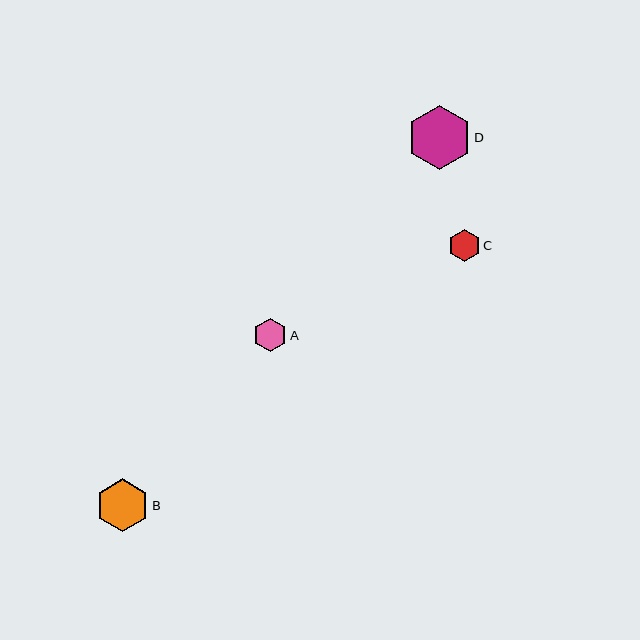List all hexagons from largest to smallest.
From largest to smallest: D, B, A, C.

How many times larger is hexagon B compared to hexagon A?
Hexagon B is approximately 1.6 times the size of hexagon A.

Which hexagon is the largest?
Hexagon D is the largest with a size of approximately 64 pixels.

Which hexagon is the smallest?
Hexagon C is the smallest with a size of approximately 31 pixels.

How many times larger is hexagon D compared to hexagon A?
Hexagon D is approximately 1.9 times the size of hexagon A.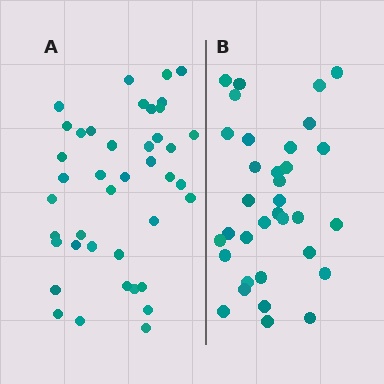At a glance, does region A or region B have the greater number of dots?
Region A (the left region) has more dots.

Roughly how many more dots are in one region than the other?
Region A has roughly 8 or so more dots than region B.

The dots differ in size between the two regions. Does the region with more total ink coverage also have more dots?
No. Region B has more total ink coverage because its dots are larger, but region A actually contains more individual dots. Total area can be misleading — the number of items is what matters here.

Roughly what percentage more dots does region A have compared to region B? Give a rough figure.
About 20% more.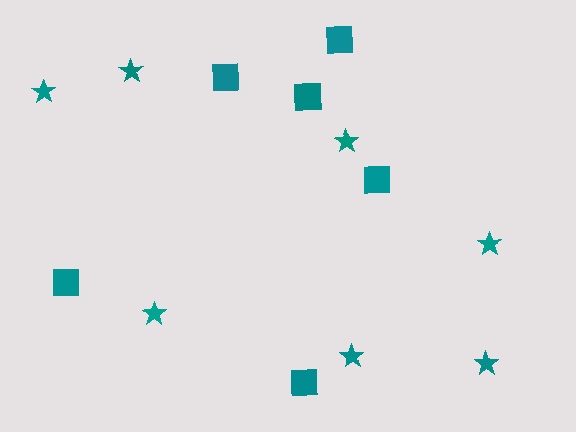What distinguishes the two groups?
There are 2 groups: one group of squares (6) and one group of stars (7).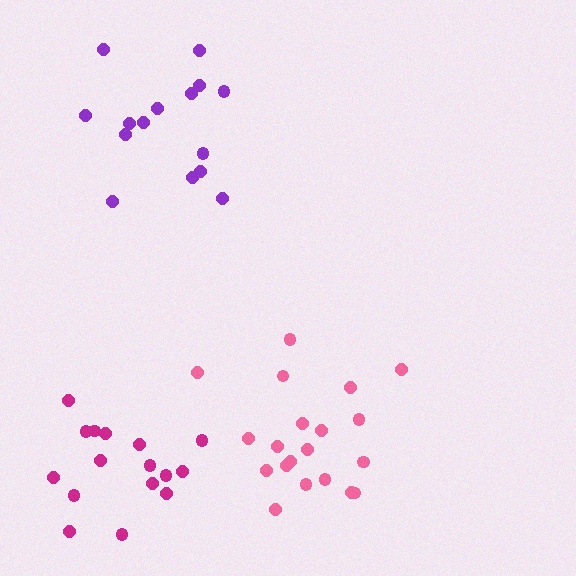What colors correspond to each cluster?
The clusters are colored: magenta, pink, purple.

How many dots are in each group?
Group 1: 16 dots, Group 2: 20 dots, Group 3: 15 dots (51 total).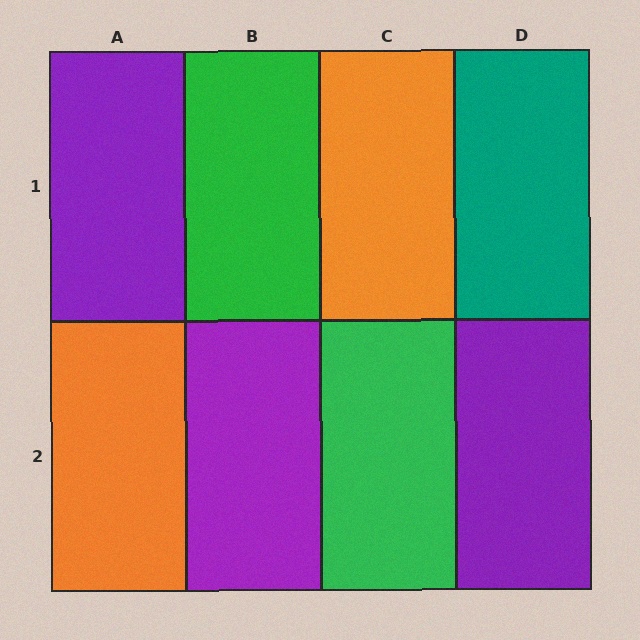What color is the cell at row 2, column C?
Green.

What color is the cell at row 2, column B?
Purple.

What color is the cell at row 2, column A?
Orange.